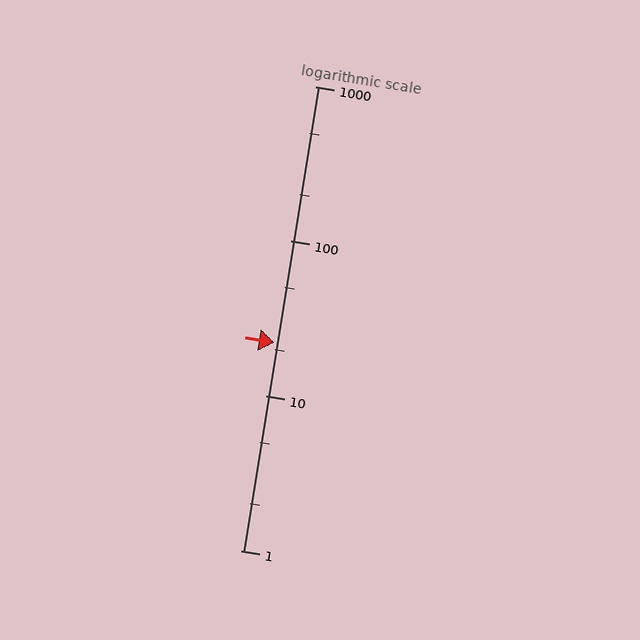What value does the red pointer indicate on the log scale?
The pointer indicates approximately 22.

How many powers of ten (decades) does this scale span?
The scale spans 3 decades, from 1 to 1000.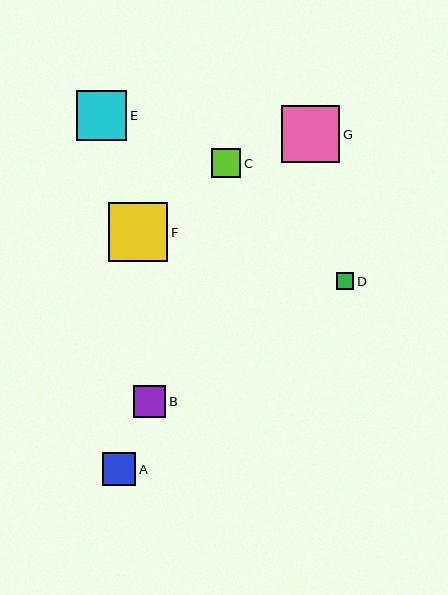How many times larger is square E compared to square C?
Square E is approximately 1.7 times the size of square C.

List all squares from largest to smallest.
From largest to smallest: F, G, E, A, B, C, D.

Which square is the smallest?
Square D is the smallest with a size of approximately 17 pixels.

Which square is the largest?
Square F is the largest with a size of approximately 59 pixels.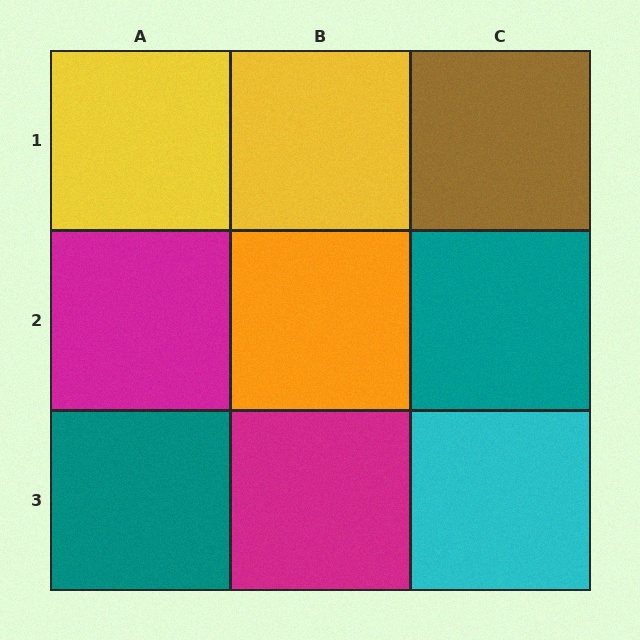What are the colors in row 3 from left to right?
Teal, magenta, cyan.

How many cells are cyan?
1 cell is cyan.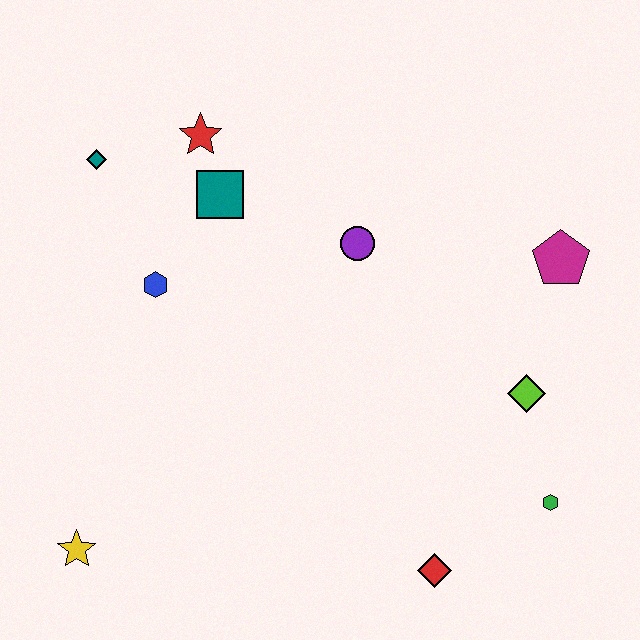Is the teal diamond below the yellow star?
No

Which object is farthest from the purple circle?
The yellow star is farthest from the purple circle.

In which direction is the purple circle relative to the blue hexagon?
The purple circle is to the right of the blue hexagon.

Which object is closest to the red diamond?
The green hexagon is closest to the red diamond.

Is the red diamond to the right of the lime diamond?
No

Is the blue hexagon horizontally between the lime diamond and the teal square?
No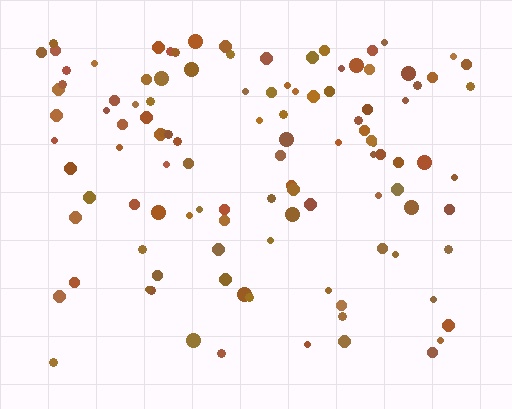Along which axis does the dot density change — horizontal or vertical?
Vertical.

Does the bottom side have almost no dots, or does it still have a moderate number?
Still a moderate number, just noticeably fewer than the top.